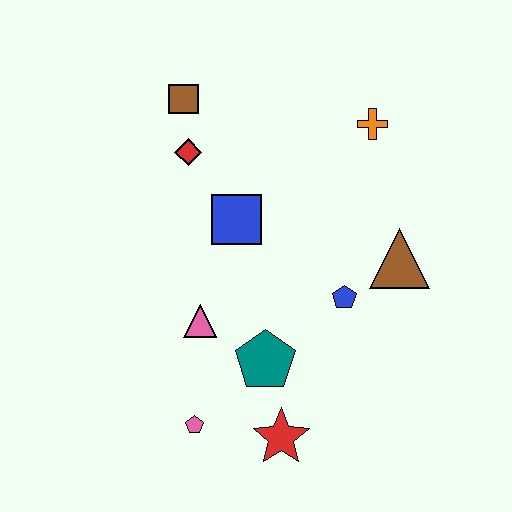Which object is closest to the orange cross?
The brown triangle is closest to the orange cross.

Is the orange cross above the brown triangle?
Yes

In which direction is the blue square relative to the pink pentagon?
The blue square is above the pink pentagon.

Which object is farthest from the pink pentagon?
The orange cross is farthest from the pink pentagon.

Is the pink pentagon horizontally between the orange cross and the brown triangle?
No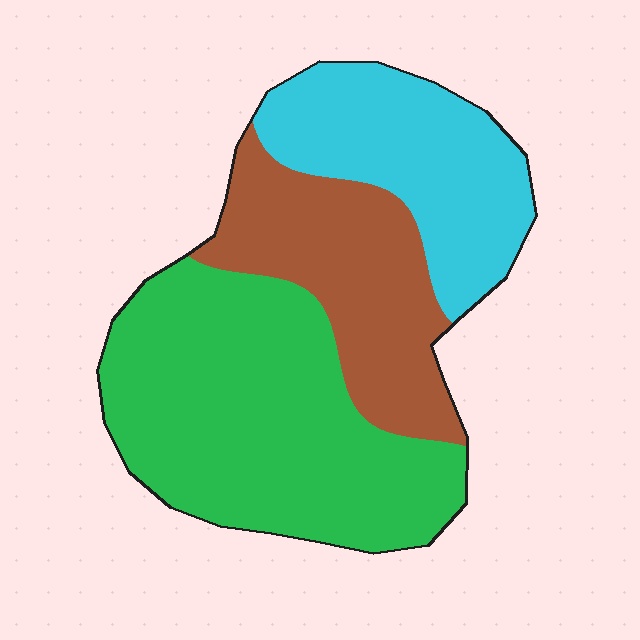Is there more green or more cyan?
Green.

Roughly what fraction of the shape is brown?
Brown takes up between a sixth and a third of the shape.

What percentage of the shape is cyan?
Cyan takes up between a sixth and a third of the shape.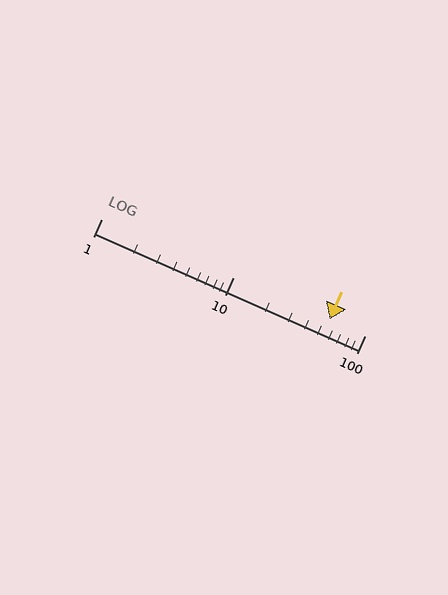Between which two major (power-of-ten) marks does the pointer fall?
The pointer is between 10 and 100.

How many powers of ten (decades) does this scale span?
The scale spans 2 decades, from 1 to 100.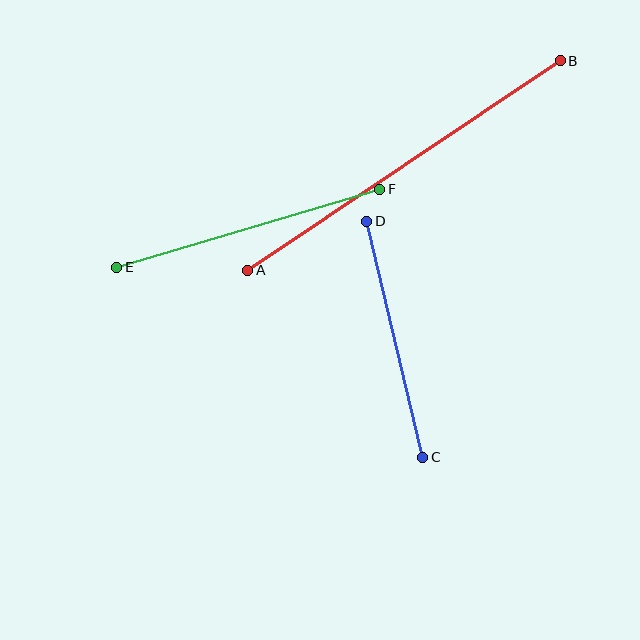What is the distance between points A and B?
The distance is approximately 376 pixels.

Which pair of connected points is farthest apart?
Points A and B are farthest apart.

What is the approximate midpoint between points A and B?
The midpoint is at approximately (404, 166) pixels.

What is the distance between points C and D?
The distance is approximately 243 pixels.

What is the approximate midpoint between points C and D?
The midpoint is at approximately (395, 339) pixels.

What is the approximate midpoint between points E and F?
The midpoint is at approximately (248, 228) pixels.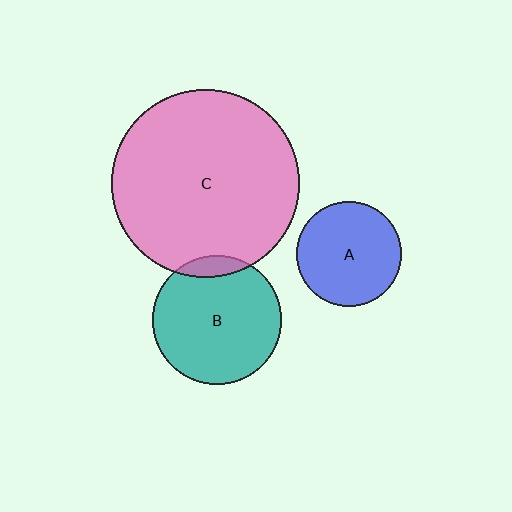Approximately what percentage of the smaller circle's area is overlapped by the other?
Approximately 10%.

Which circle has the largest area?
Circle C (pink).